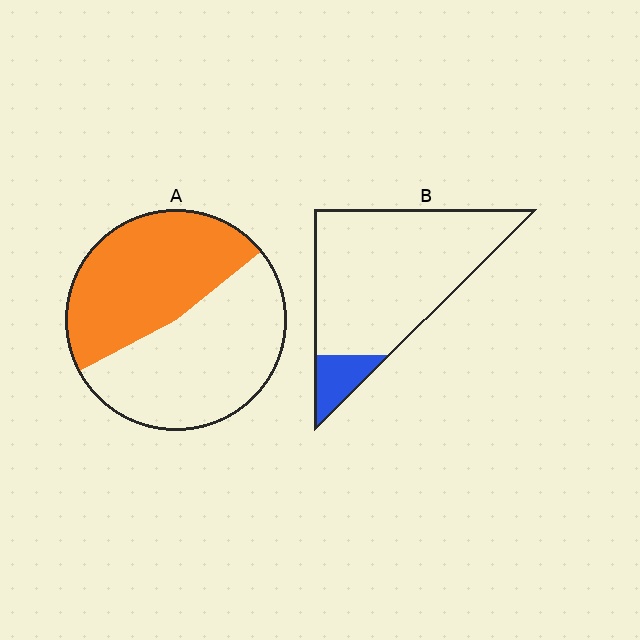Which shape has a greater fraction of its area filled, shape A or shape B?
Shape A.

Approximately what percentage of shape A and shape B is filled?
A is approximately 45% and B is approximately 10%.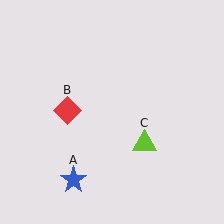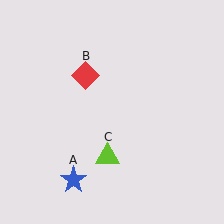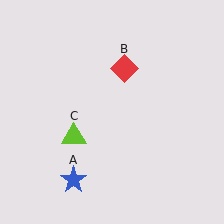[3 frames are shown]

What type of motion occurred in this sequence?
The red diamond (object B), lime triangle (object C) rotated clockwise around the center of the scene.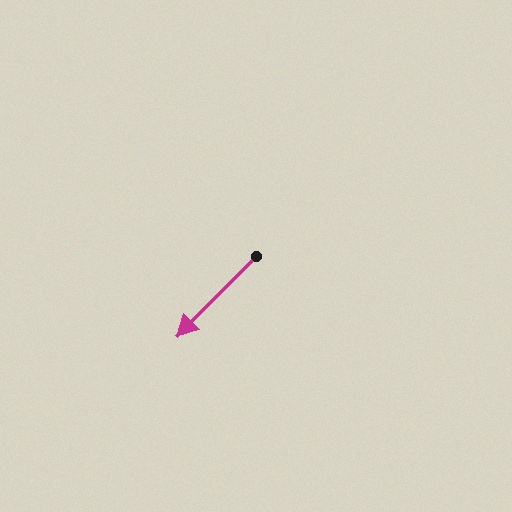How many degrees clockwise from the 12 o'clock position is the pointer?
Approximately 225 degrees.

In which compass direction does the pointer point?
Southwest.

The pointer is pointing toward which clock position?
Roughly 7 o'clock.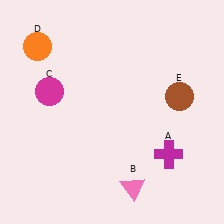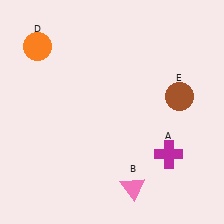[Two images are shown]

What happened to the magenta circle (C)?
The magenta circle (C) was removed in Image 2. It was in the top-left area of Image 1.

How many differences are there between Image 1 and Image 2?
There is 1 difference between the two images.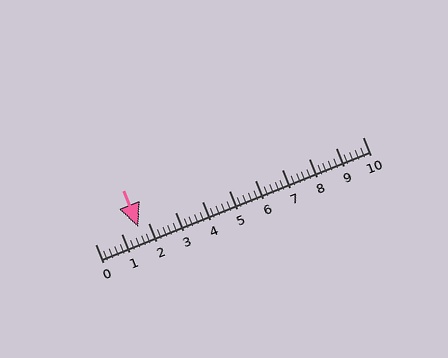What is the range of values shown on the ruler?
The ruler shows values from 0 to 10.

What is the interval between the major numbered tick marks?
The major tick marks are spaced 1 units apart.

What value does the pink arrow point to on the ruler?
The pink arrow points to approximately 1.6.